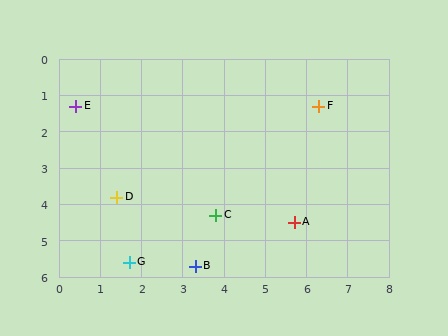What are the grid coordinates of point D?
Point D is at approximately (1.4, 3.8).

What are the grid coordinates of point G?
Point G is at approximately (1.7, 5.6).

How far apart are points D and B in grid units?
Points D and B are about 2.7 grid units apart.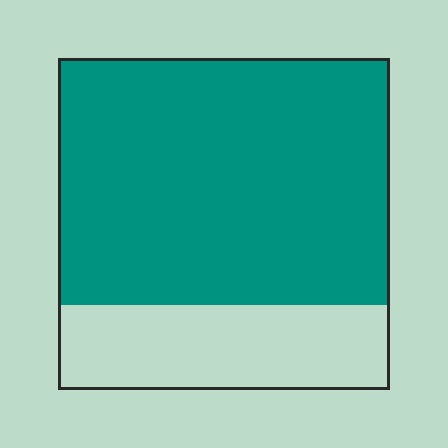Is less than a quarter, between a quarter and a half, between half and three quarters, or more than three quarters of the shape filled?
Between half and three quarters.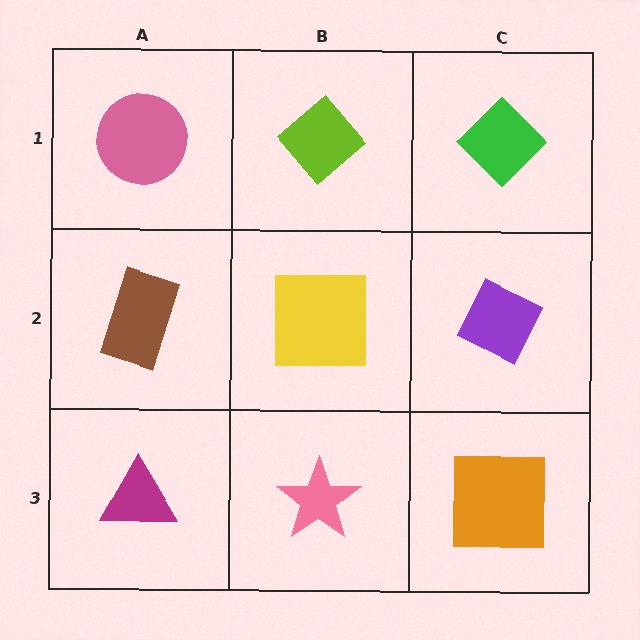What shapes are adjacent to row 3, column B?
A yellow square (row 2, column B), a magenta triangle (row 3, column A), an orange square (row 3, column C).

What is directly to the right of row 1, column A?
A lime diamond.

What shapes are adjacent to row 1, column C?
A purple diamond (row 2, column C), a lime diamond (row 1, column B).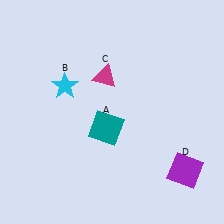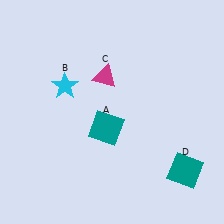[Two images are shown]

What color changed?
The square (D) changed from purple in Image 1 to teal in Image 2.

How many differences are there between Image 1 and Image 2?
There is 1 difference between the two images.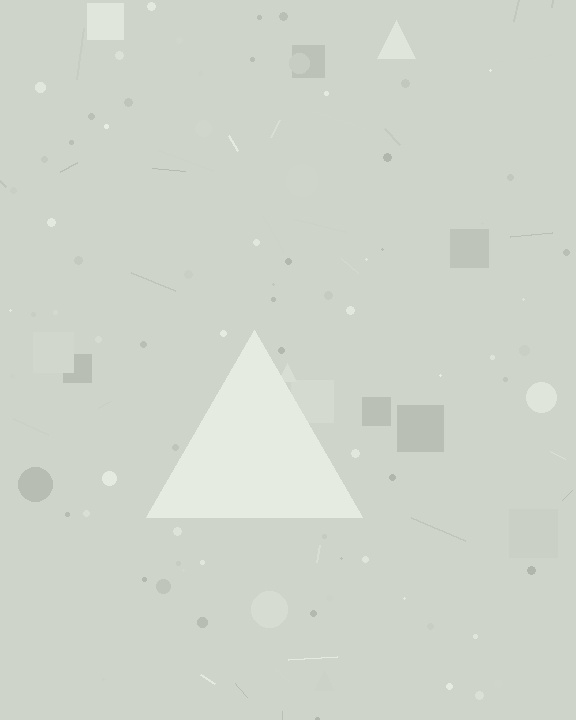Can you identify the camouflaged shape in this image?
The camouflaged shape is a triangle.